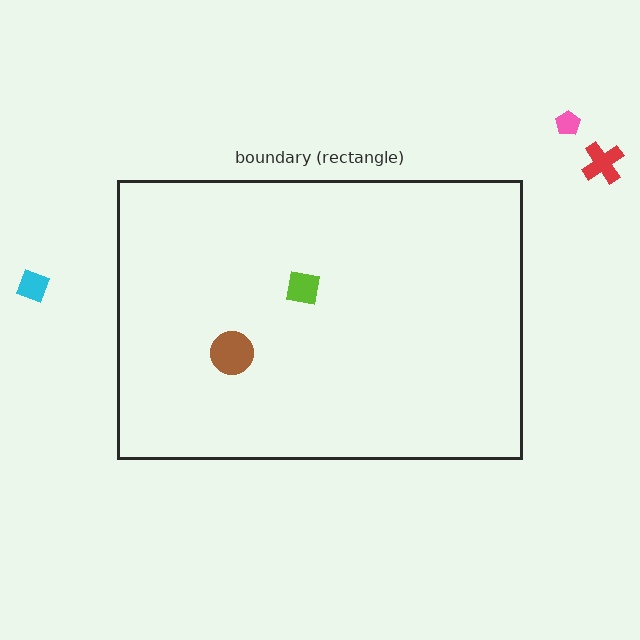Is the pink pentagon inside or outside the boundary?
Outside.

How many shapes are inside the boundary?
2 inside, 3 outside.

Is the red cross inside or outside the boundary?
Outside.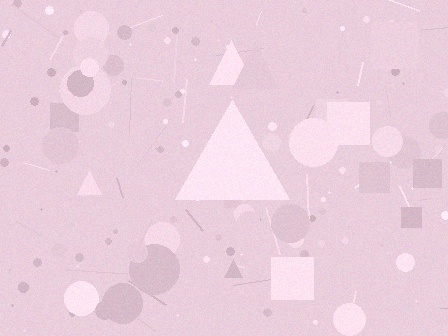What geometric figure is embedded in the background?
A triangle is embedded in the background.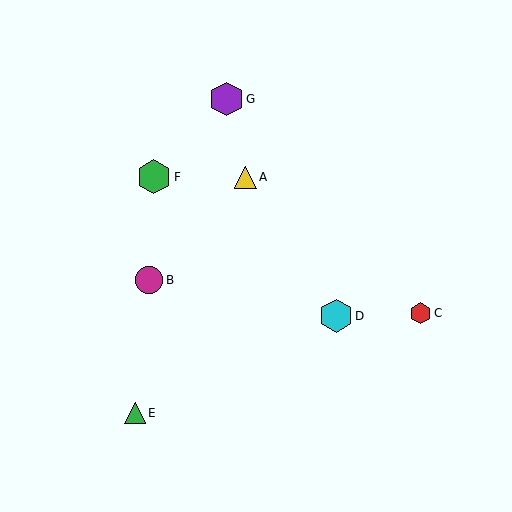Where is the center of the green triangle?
The center of the green triangle is at (135, 413).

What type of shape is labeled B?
Shape B is a magenta circle.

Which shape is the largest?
The green hexagon (labeled F) is the largest.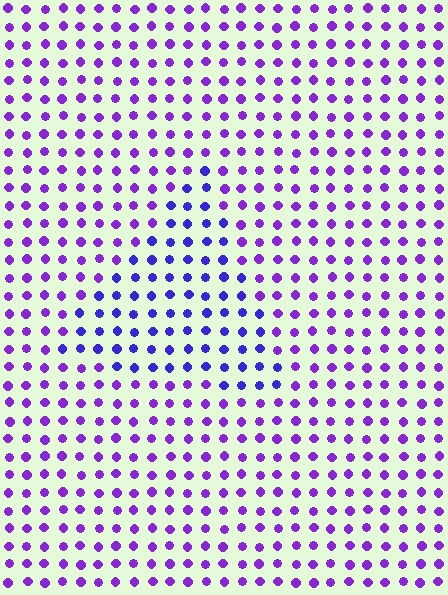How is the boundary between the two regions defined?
The boundary is defined purely by a slight shift in hue (about 28 degrees). Spacing, size, and orientation are identical on both sides.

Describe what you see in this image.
The image is filled with small purple elements in a uniform arrangement. A triangle-shaped region is visible where the elements are tinted to a slightly different hue, forming a subtle color boundary.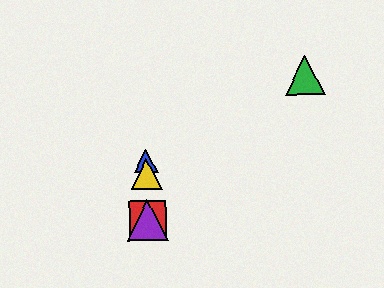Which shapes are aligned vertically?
The red square, the blue triangle, the yellow triangle, the purple triangle are aligned vertically.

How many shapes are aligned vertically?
4 shapes (the red square, the blue triangle, the yellow triangle, the purple triangle) are aligned vertically.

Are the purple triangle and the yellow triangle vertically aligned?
Yes, both are at x≈148.